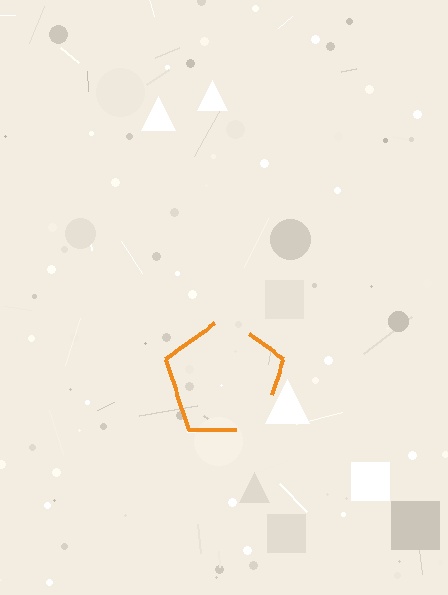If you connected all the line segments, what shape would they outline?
They would outline a pentagon.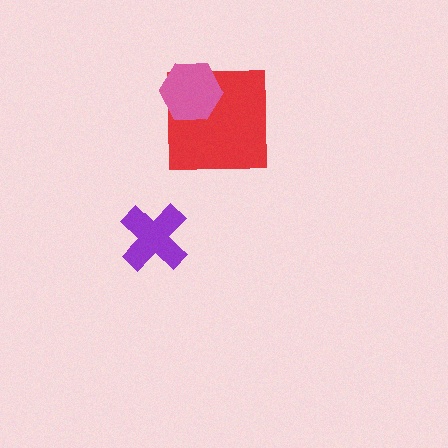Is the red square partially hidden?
Yes, it is partially covered by another shape.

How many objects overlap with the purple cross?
0 objects overlap with the purple cross.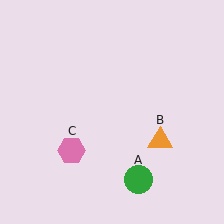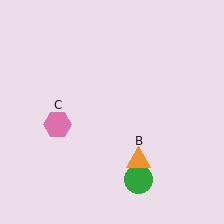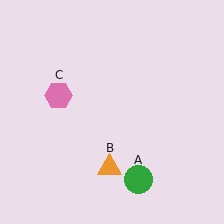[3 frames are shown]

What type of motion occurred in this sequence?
The orange triangle (object B), pink hexagon (object C) rotated clockwise around the center of the scene.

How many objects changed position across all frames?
2 objects changed position: orange triangle (object B), pink hexagon (object C).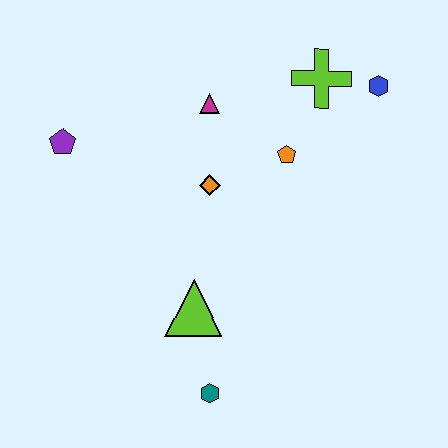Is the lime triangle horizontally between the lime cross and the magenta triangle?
No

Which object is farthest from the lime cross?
The teal hexagon is farthest from the lime cross.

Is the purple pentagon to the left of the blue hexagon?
Yes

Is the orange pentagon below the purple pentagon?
Yes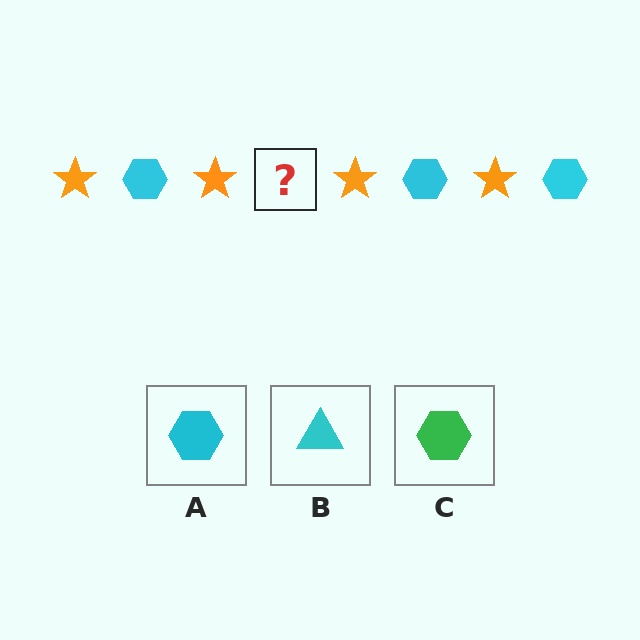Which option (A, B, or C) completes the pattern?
A.